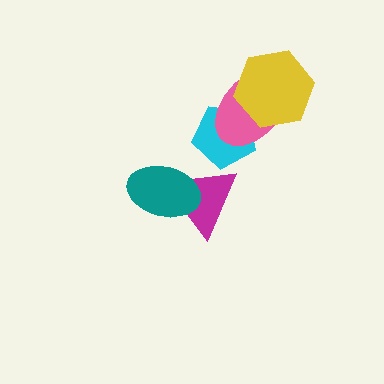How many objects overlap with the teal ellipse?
1 object overlaps with the teal ellipse.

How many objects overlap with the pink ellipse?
2 objects overlap with the pink ellipse.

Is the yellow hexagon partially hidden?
No, no other shape covers it.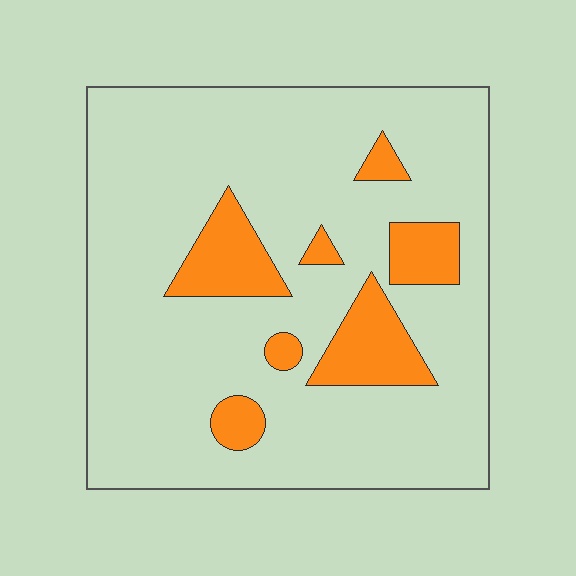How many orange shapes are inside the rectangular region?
7.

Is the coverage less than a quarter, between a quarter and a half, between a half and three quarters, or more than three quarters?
Less than a quarter.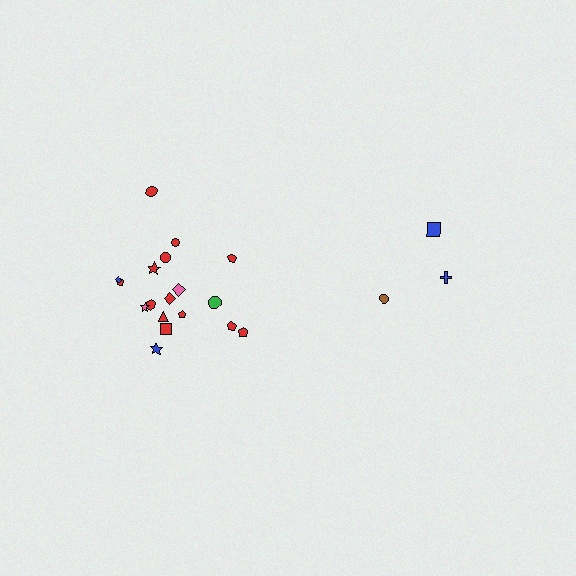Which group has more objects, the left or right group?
The left group.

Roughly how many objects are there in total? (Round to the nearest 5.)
Roughly 20 objects in total.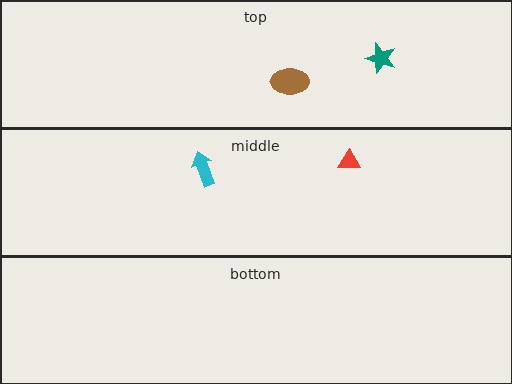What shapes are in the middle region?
The cyan arrow, the red triangle.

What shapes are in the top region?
The teal star, the brown ellipse.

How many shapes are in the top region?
2.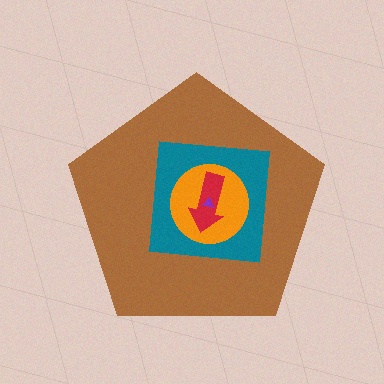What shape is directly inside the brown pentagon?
The teal square.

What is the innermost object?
The purple triangle.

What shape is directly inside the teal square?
The orange circle.